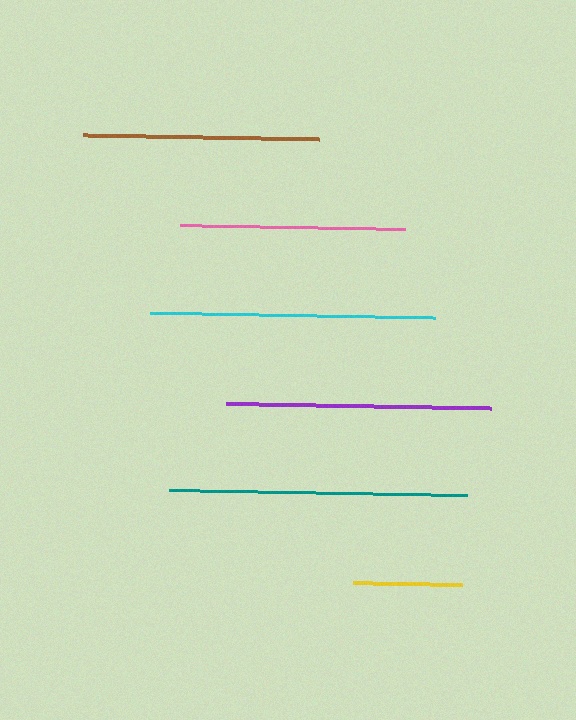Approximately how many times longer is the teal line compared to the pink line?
The teal line is approximately 1.3 times the length of the pink line.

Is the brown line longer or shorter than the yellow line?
The brown line is longer than the yellow line.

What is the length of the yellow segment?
The yellow segment is approximately 109 pixels long.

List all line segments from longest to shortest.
From longest to shortest: teal, cyan, purple, brown, pink, yellow.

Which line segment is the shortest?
The yellow line is the shortest at approximately 109 pixels.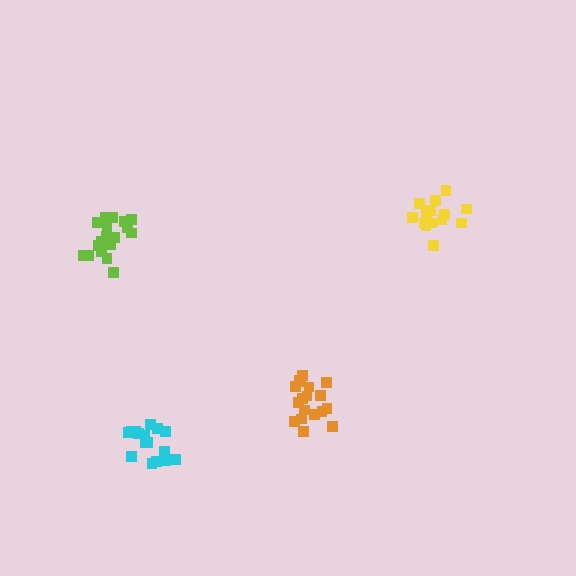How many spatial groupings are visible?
There are 4 spatial groupings.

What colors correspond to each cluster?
The clusters are colored: yellow, lime, cyan, orange.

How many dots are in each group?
Group 1: 14 dots, Group 2: 20 dots, Group 3: 17 dots, Group 4: 18 dots (69 total).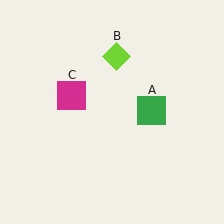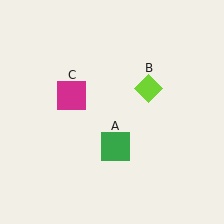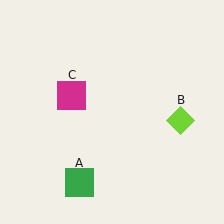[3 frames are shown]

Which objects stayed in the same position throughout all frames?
Magenta square (object C) remained stationary.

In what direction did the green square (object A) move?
The green square (object A) moved down and to the left.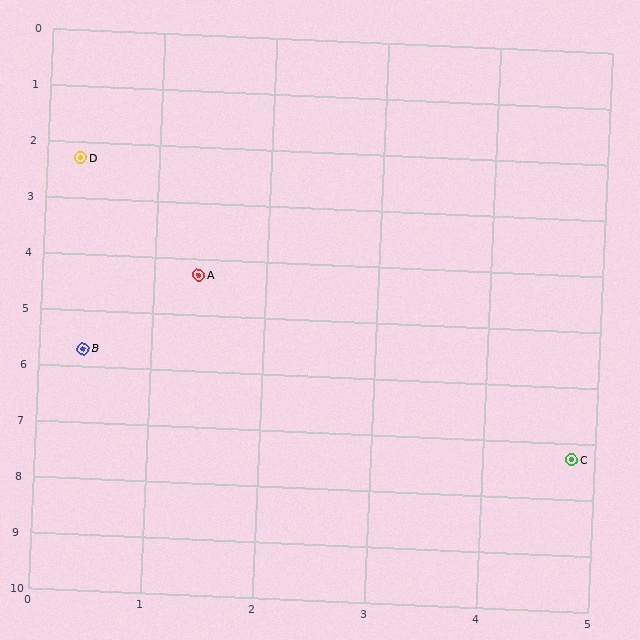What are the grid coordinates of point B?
Point B is at approximately (0.4, 5.7).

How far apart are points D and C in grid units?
Points D and C are about 6.7 grid units apart.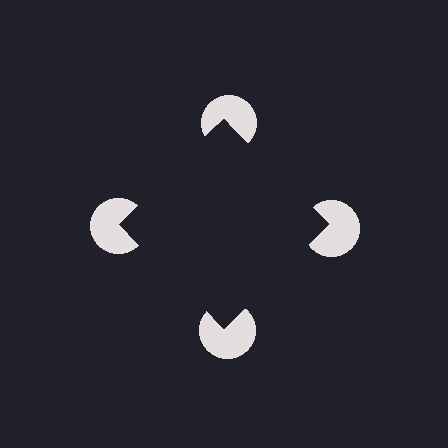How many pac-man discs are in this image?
There are 4 — one at each vertex of the illusory square.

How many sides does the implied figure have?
4 sides.